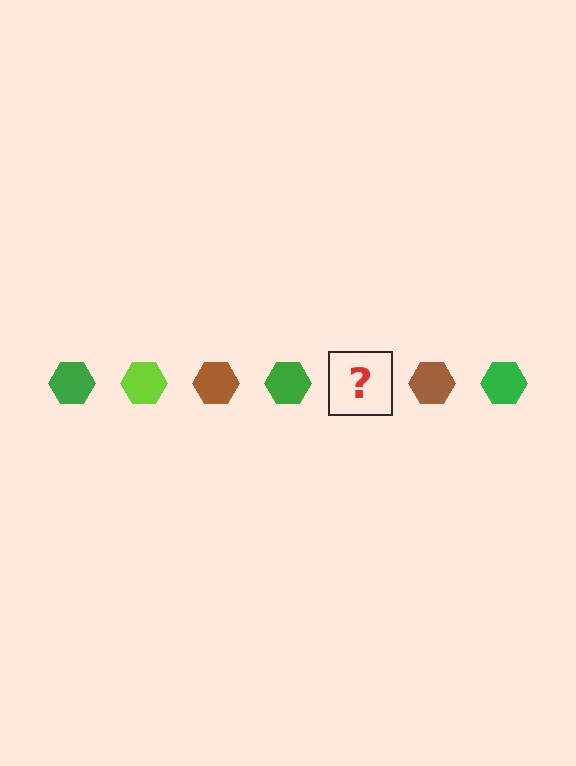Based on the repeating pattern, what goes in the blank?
The blank should be a lime hexagon.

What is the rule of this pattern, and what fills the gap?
The rule is that the pattern cycles through green, lime, brown hexagons. The gap should be filled with a lime hexagon.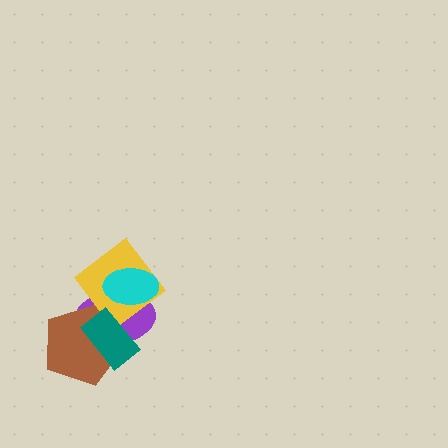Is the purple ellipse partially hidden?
Yes, it is partially covered by another shape.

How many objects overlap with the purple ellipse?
4 objects overlap with the purple ellipse.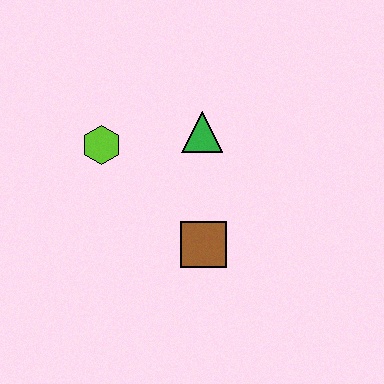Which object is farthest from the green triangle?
The brown square is farthest from the green triangle.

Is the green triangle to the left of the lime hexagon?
No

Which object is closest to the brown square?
The green triangle is closest to the brown square.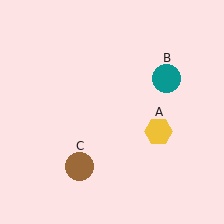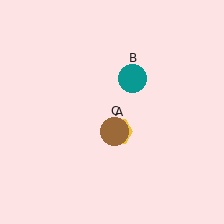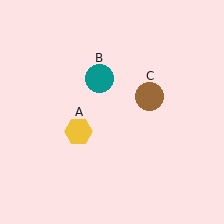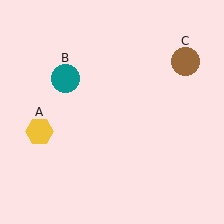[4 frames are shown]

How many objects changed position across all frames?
3 objects changed position: yellow hexagon (object A), teal circle (object B), brown circle (object C).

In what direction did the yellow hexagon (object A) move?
The yellow hexagon (object A) moved left.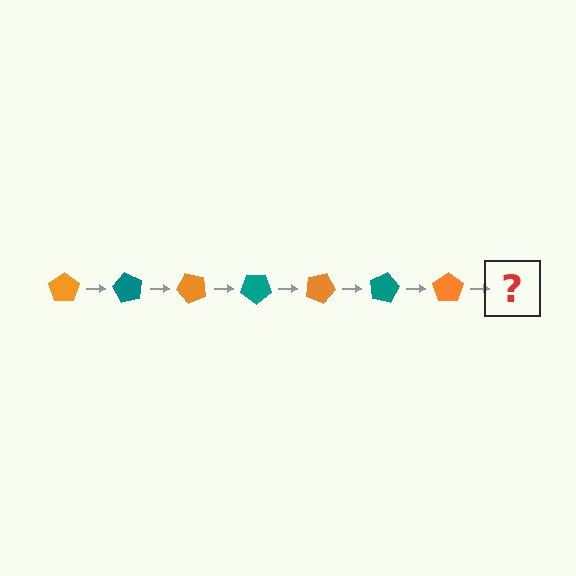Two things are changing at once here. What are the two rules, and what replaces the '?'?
The two rules are that it rotates 60 degrees each step and the color cycles through orange and teal. The '?' should be a teal pentagon, rotated 420 degrees from the start.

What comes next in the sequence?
The next element should be a teal pentagon, rotated 420 degrees from the start.